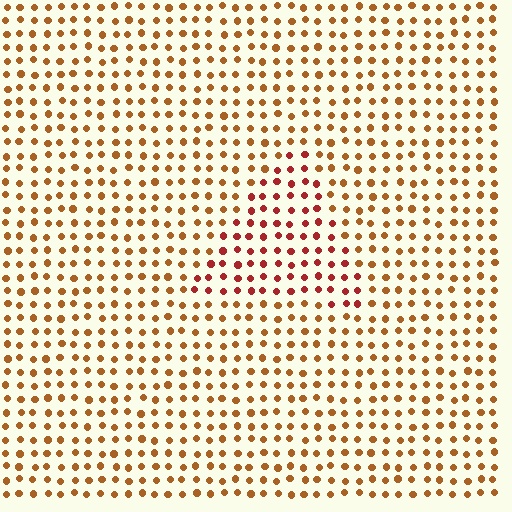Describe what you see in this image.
The image is filled with small brown elements in a uniform arrangement. A triangle-shaped region is visible where the elements are tinted to a slightly different hue, forming a subtle color boundary.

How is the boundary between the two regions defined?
The boundary is defined purely by a slight shift in hue (about 31 degrees). Spacing, size, and orientation are identical on both sides.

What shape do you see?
I see a triangle.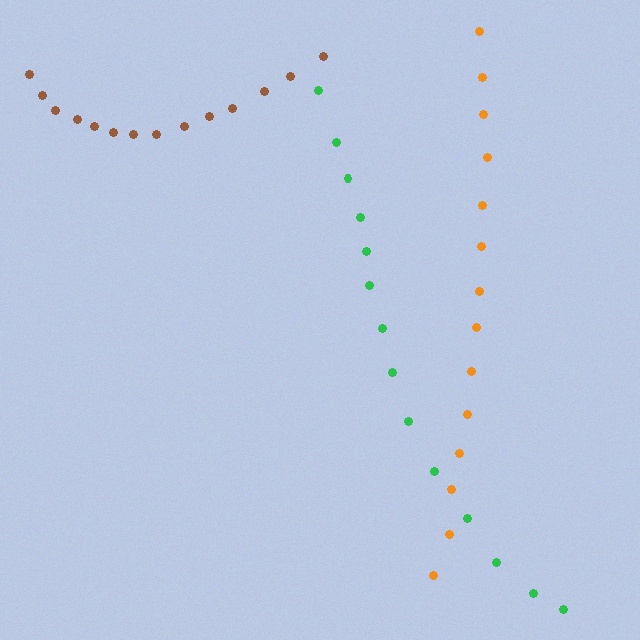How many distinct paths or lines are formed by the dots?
There are 3 distinct paths.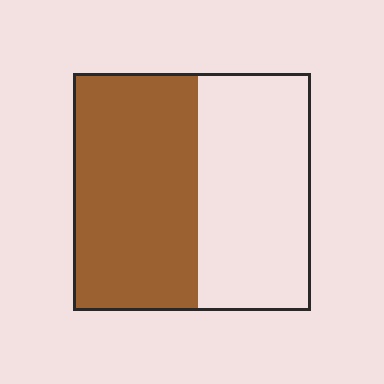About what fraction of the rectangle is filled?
About one half (1/2).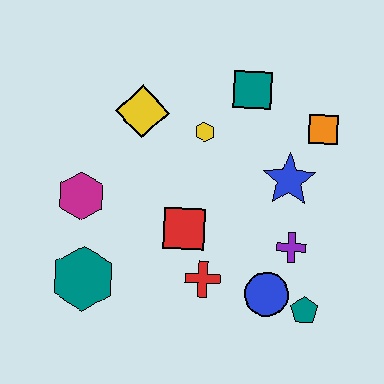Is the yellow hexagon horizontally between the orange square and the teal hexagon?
Yes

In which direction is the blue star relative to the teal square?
The blue star is below the teal square.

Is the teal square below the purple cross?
No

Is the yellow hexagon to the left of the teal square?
Yes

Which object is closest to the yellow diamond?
The yellow hexagon is closest to the yellow diamond.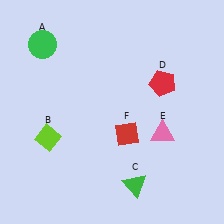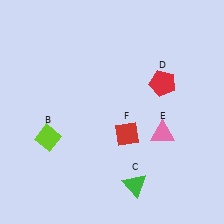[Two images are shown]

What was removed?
The green circle (A) was removed in Image 2.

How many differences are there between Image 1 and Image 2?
There is 1 difference between the two images.